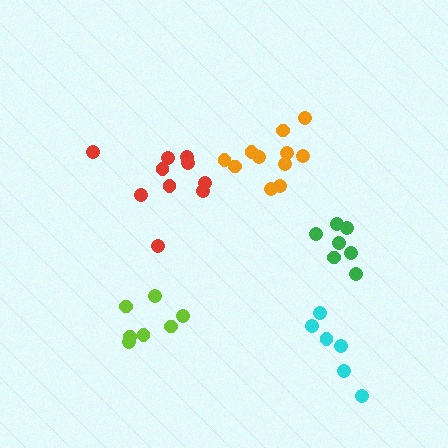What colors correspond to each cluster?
The clusters are colored: orange, red, green, lime, cyan.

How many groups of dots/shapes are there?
There are 5 groups.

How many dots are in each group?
Group 1: 11 dots, Group 2: 10 dots, Group 3: 7 dots, Group 4: 7 dots, Group 5: 6 dots (41 total).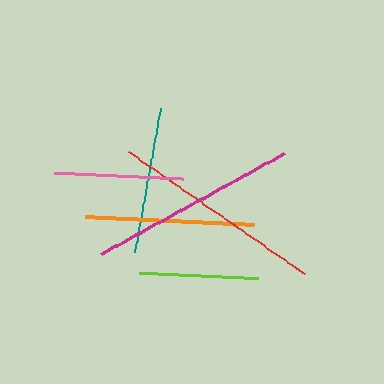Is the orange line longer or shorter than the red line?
The red line is longer than the orange line.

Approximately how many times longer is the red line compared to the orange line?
The red line is approximately 1.3 times the length of the orange line.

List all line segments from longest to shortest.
From longest to shortest: red, magenta, orange, teal, pink, lime.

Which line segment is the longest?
The red line is the longest at approximately 215 pixels.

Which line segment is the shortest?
The lime line is the shortest at approximately 119 pixels.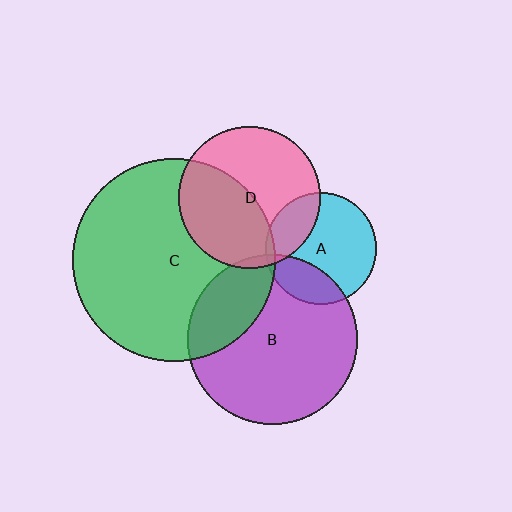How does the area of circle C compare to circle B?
Approximately 1.4 times.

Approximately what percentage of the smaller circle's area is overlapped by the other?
Approximately 25%.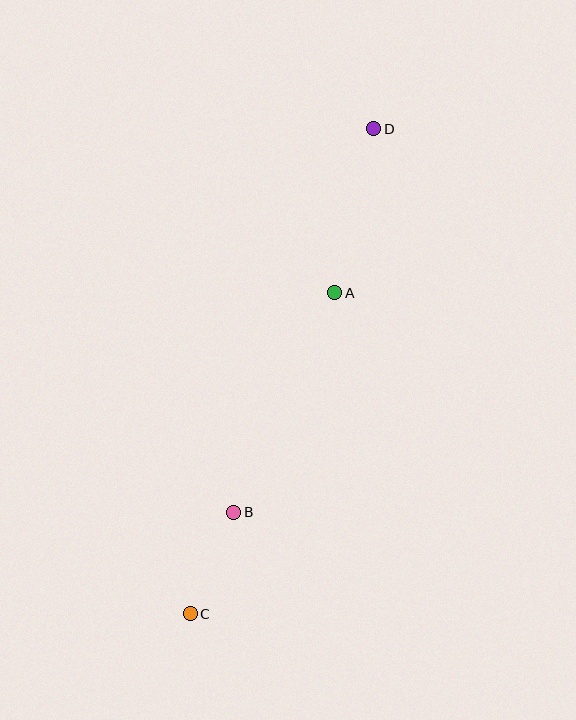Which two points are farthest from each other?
Points C and D are farthest from each other.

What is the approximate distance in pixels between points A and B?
The distance between A and B is approximately 241 pixels.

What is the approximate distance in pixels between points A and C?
The distance between A and C is approximately 352 pixels.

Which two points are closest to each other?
Points B and C are closest to each other.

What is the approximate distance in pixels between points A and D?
The distance between A and D is approximately 169 pixels.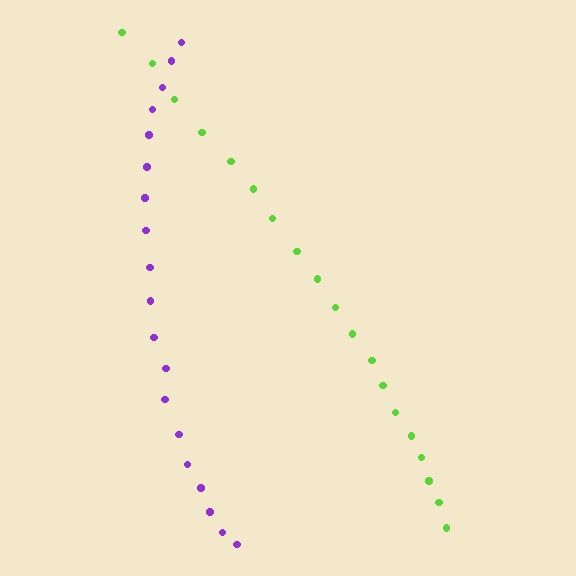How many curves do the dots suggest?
There are 2 distinct paths.